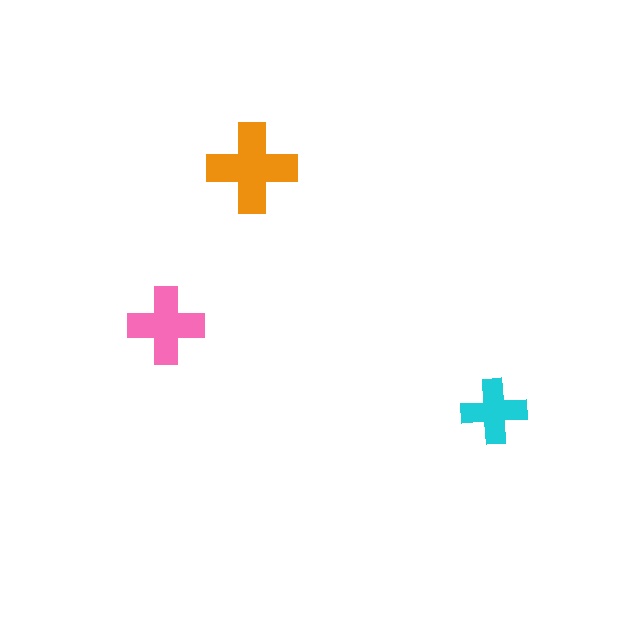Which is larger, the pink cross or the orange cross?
The orange one.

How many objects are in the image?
There are 3 objects in the image.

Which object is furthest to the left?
The pink cross is leftmost.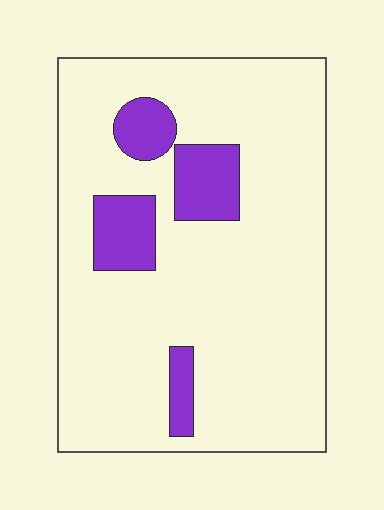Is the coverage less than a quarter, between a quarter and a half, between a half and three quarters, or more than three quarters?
Less than a quarter.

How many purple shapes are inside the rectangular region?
4.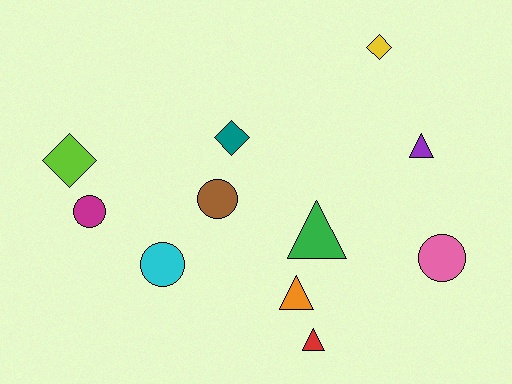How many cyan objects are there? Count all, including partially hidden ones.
There is 1 cyan object.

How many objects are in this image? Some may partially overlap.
There are 11 objects.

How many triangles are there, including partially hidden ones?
There are 4 triangles.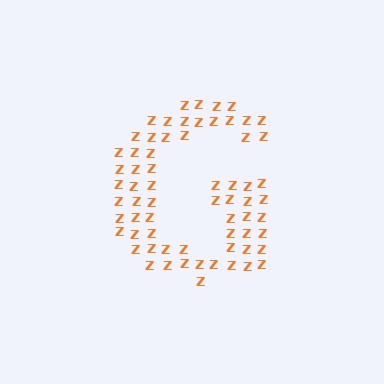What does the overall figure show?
The overall figure shows the letter G.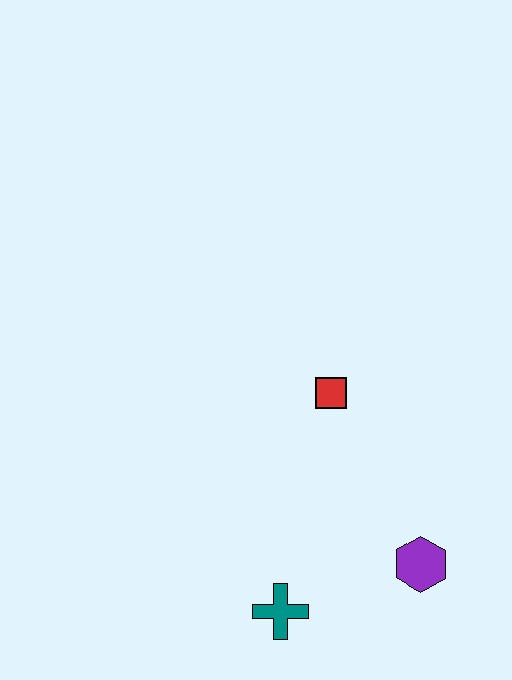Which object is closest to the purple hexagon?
The teal cross is closest to the purple hexagon.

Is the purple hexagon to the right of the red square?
Yes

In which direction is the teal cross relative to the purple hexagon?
The teal cross is to the left of the purple hexagon.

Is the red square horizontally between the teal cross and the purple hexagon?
Yes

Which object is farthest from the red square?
The teal cross is farthest from the red square.